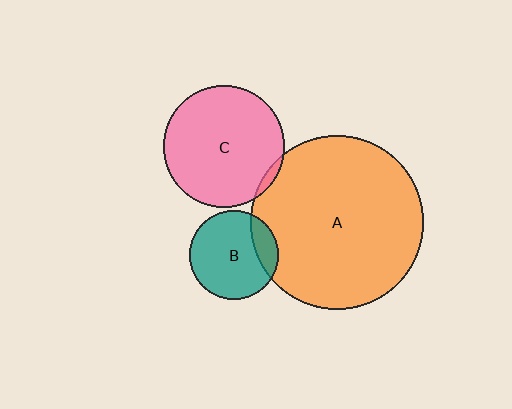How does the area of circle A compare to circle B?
Approximately 3.8 times.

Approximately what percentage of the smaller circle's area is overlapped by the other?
Approximately 5%.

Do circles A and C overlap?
Yes.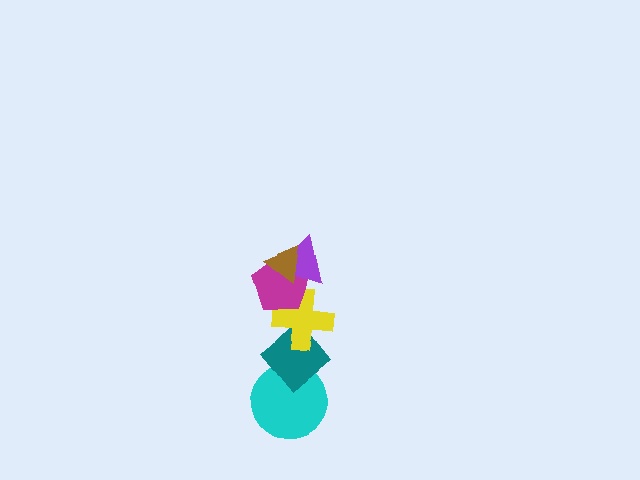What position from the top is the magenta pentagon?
The magenta pentagon is 3rd from the top.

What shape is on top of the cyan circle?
The teal diamond is on top of the cyan circle.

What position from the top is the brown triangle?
The brown triangle is 1st from the top.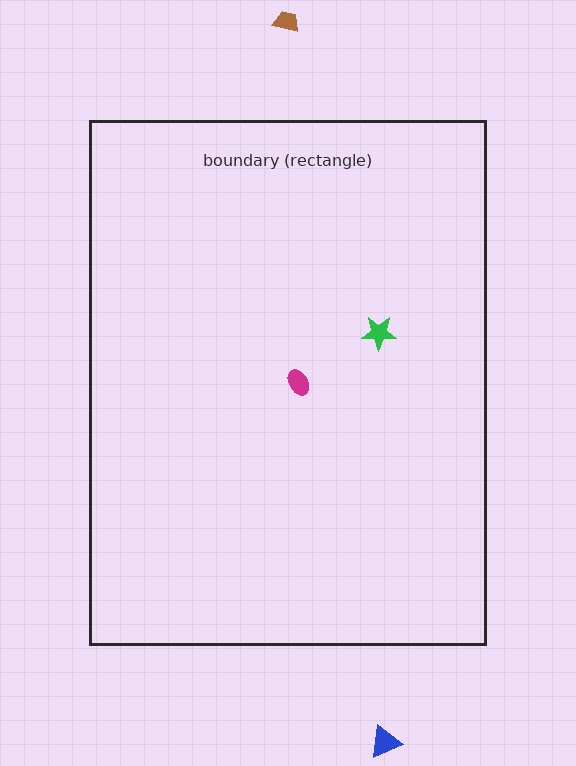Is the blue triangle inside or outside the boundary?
Outside.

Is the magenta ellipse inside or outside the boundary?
Inside.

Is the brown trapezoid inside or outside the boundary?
Outside.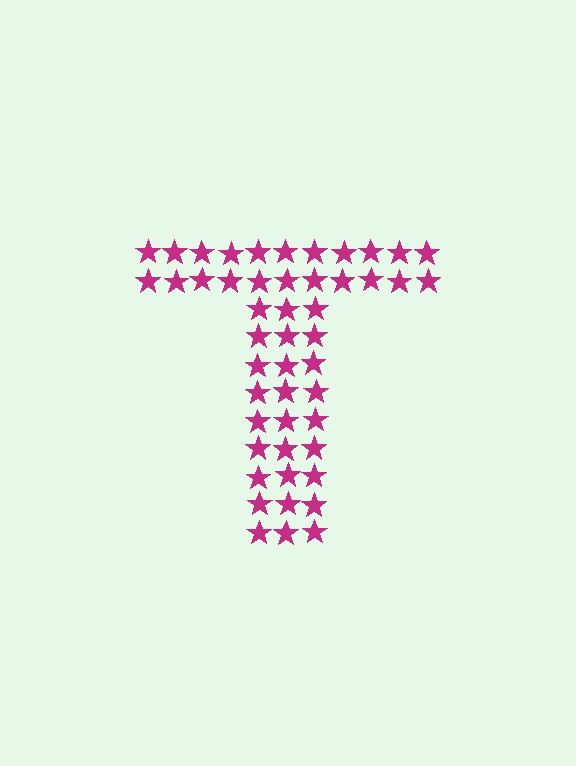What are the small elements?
The small elements are stars.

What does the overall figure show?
The overall figure shows the letter T.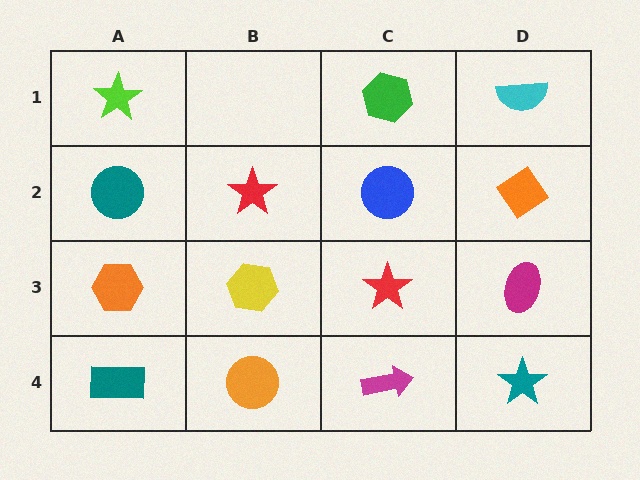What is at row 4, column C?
A magenta arrow.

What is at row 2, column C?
A blue circle.